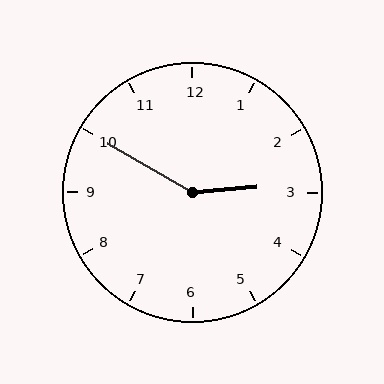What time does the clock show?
2:50.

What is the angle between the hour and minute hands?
Approximately 145 degrees.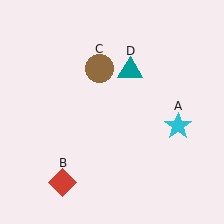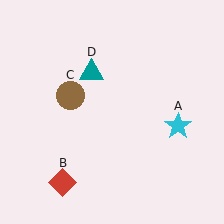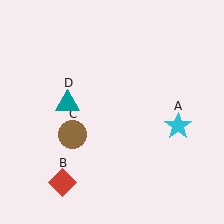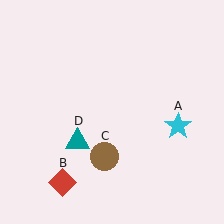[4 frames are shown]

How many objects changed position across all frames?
2 objects changed position: brown circle (object C), teal triangle (object D).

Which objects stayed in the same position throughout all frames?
Cyan star (object A) and red diamond (object B) remained stationary.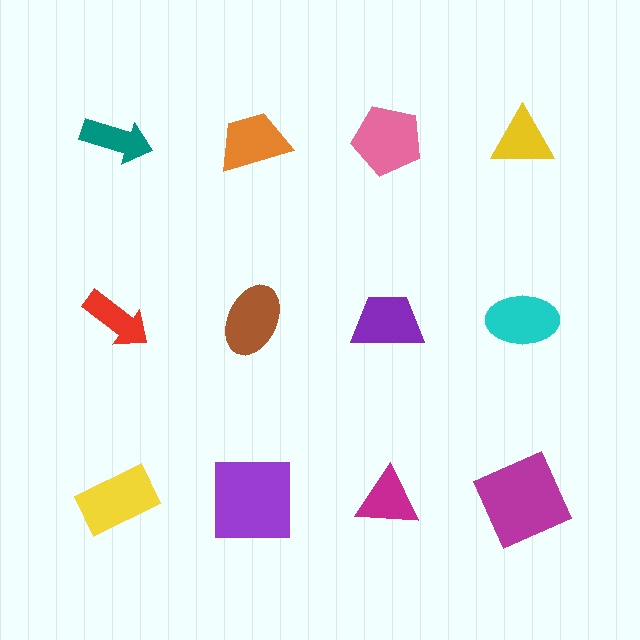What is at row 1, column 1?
A teal arrow.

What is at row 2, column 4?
A cyan ellipse.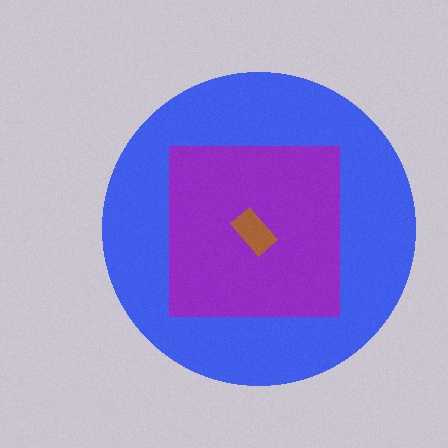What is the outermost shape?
The blue circle.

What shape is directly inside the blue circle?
The purple square.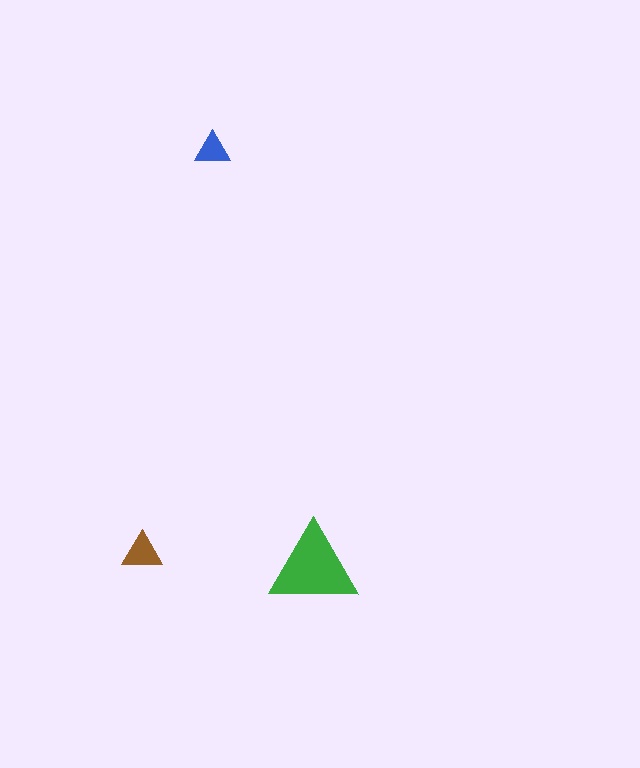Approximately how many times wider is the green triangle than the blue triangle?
About 2.5 times wider.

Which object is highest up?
The blue triangle is topmost.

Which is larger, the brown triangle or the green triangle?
The green one.